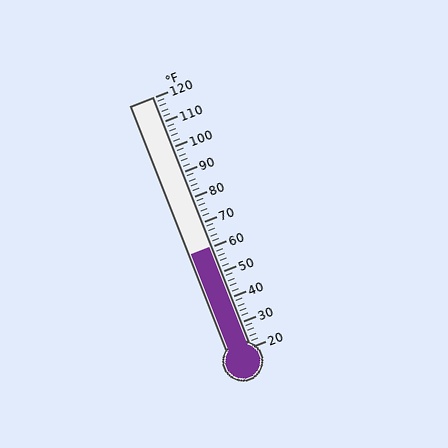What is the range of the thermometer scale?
The thermometer scale ranges from 20°F to 120°F.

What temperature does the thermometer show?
The thermometer shows approximately 60°F.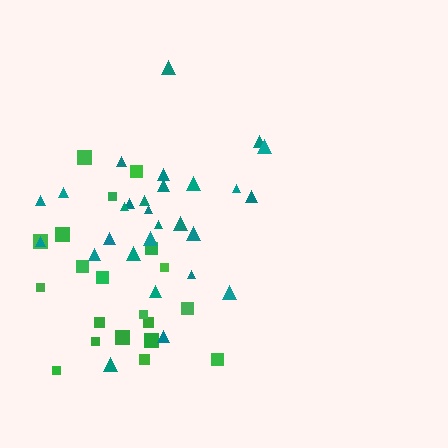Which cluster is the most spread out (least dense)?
Green.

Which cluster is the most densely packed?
Teal.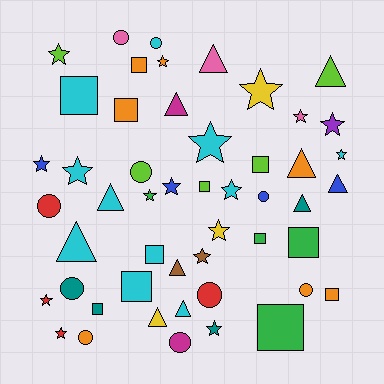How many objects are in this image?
There are 50 objects.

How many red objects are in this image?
There are 4 red objects.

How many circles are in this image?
There are 10 circles.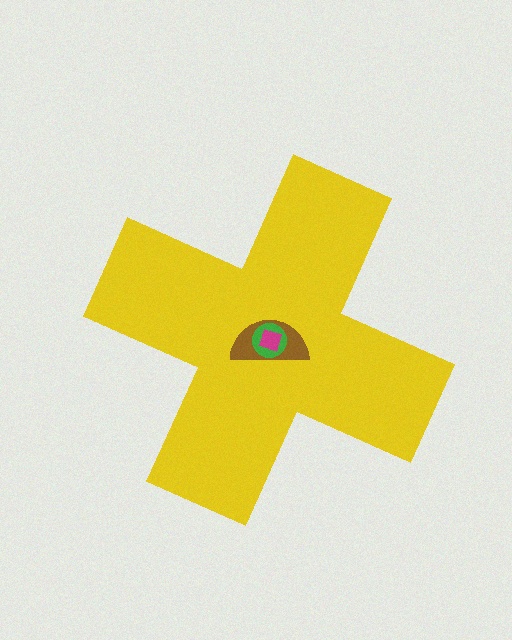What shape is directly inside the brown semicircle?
The green circle.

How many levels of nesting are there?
4.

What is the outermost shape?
The yellow cross.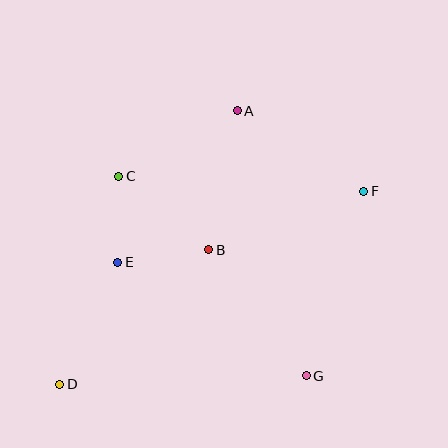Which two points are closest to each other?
Points C and E are closest to each other.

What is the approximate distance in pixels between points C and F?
The distance between C and F is approximately 246 pixels.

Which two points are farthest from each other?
Points D and F are farthest from each other.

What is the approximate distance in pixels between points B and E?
The distance between B and E is approximately 92 pixels.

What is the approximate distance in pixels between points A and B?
The distance between A and B is approximately 142 pixels.